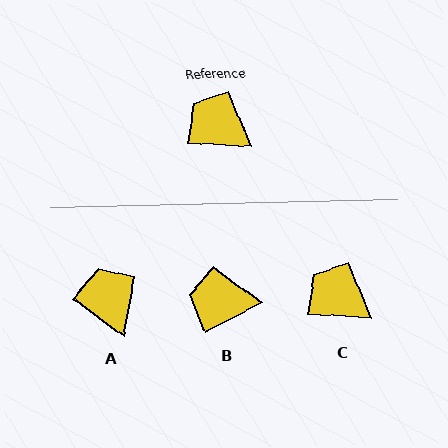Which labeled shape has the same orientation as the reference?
C.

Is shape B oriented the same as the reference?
No, it is off by about 31 degrees.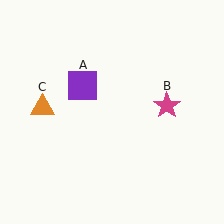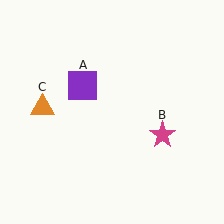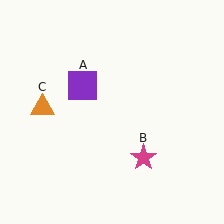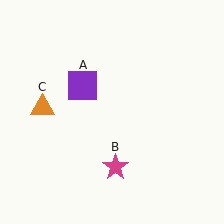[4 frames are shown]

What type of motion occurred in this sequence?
The magenta star (object B) rotated clockwise around the center of the scene.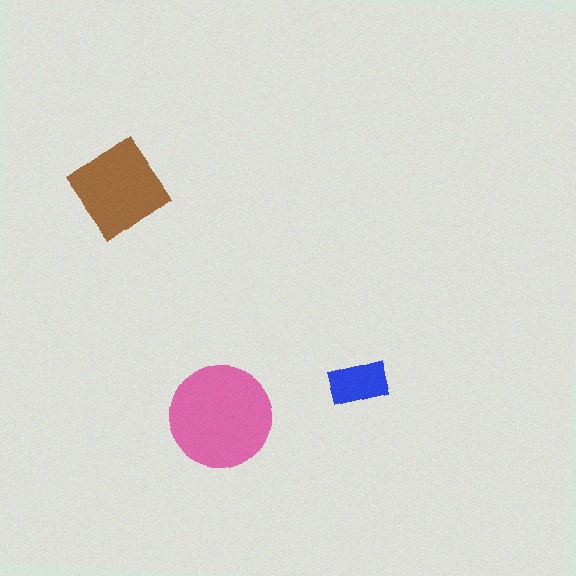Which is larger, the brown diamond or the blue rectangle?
The brown diamond.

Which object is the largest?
The pink circle.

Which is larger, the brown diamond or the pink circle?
The pink circle.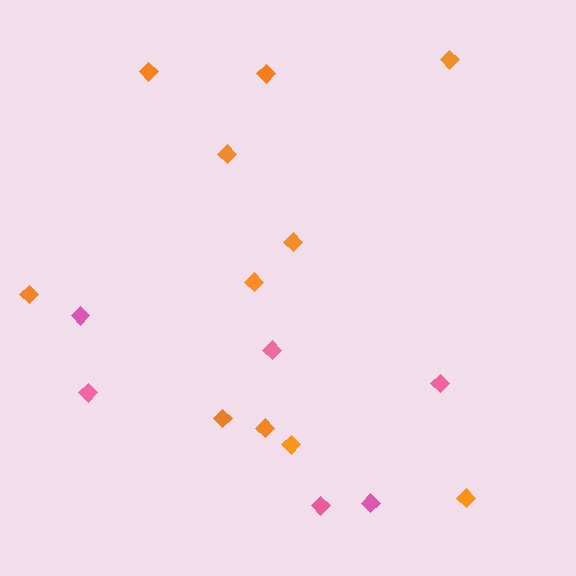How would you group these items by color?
There are 2 groups: one group of orange diamonds (11) and one group of pink diamonds (6).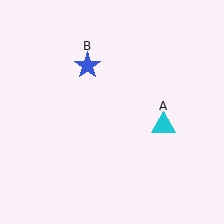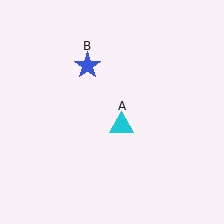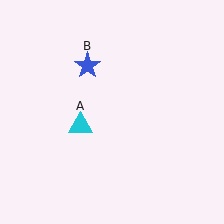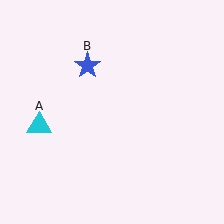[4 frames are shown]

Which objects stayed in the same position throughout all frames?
Blue star (object B) remained stationary.